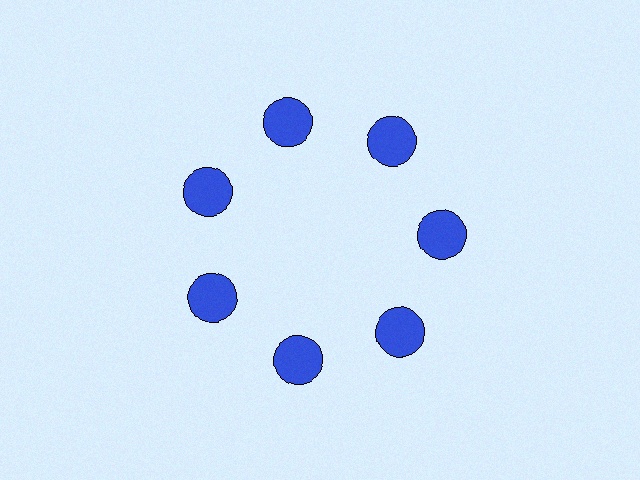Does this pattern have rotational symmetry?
Yes, this pattern has 7-fold rotational symmetry. It looks the same after rotating 51 degrees around the center.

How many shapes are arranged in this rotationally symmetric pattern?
There are 7 shapes, arranged in 7 groups of 1.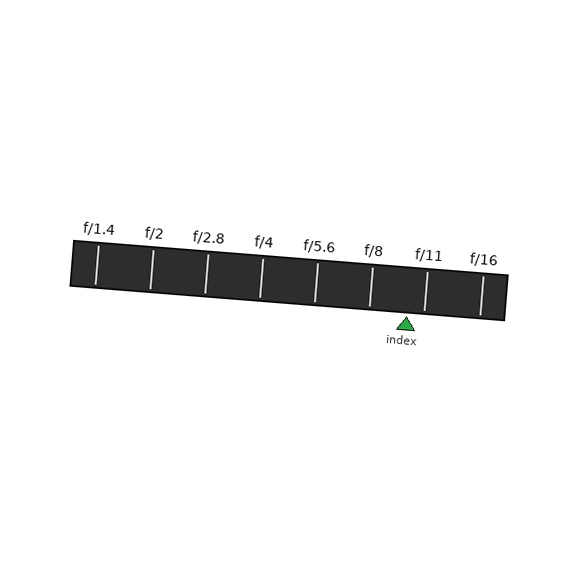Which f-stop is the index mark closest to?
The index mark is closest to f/11.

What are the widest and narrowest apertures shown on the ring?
The widest aperture shown is f/1.4 and the narrowest is f/16.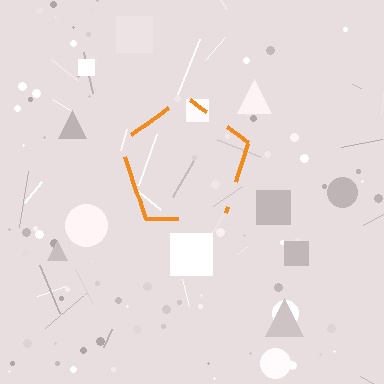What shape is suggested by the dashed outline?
The dashed outline suggests a pentagon.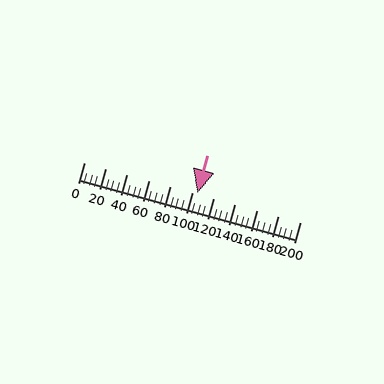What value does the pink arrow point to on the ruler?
The pink arrow points to approximately 105.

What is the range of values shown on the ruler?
The ruler shows values from 0 to 200.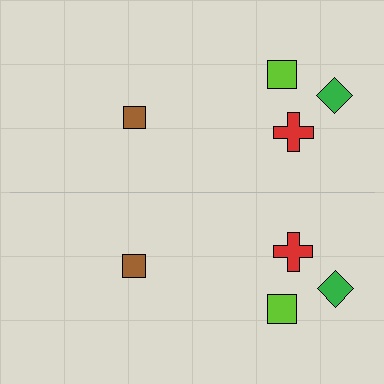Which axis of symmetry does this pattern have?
The pattern has a horizontal axis of symmetry running through the center of the image.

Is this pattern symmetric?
Yes, this pattern has bilateral (reflection) symmetry.